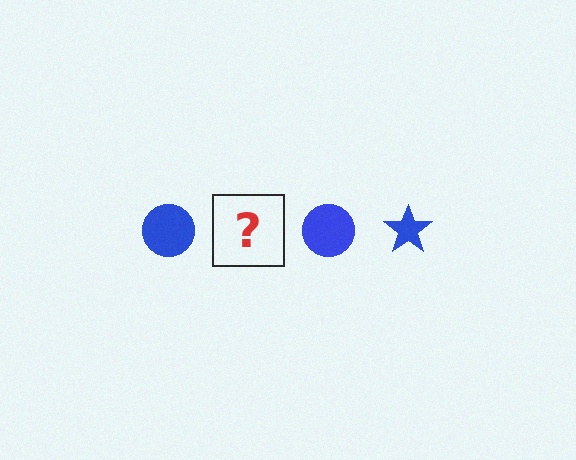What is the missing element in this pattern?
The missing element is a blue star.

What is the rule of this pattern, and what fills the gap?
The rule is that the pattern cycles through circle, star shapes in blue. The gap should be filled with a blue star.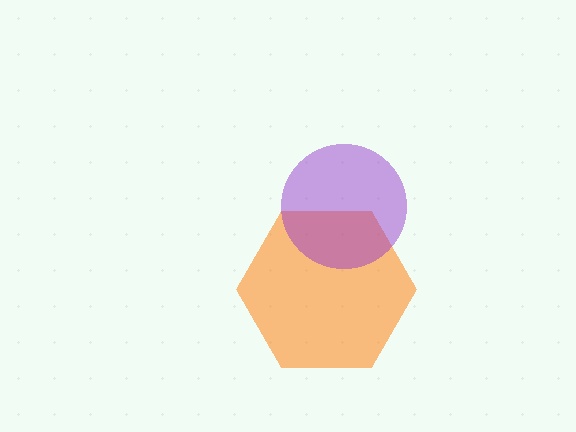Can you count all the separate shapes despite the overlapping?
Yes, there are 2 separate shapes.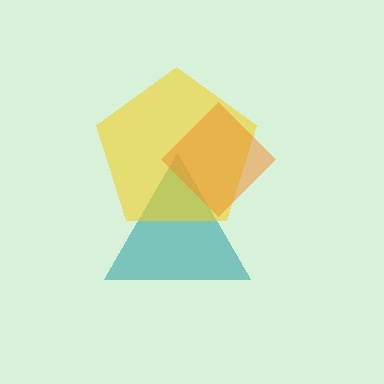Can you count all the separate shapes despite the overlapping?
Yes, there are 3 separate shapes.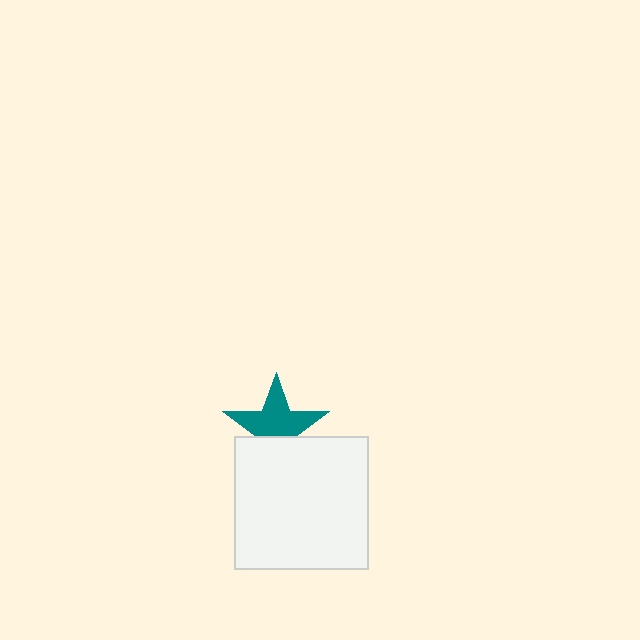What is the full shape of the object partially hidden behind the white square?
The partially hidden object is a teal star.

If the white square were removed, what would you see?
You would see the complete teal star.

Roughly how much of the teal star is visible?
About half of it is visible (roughly 63%).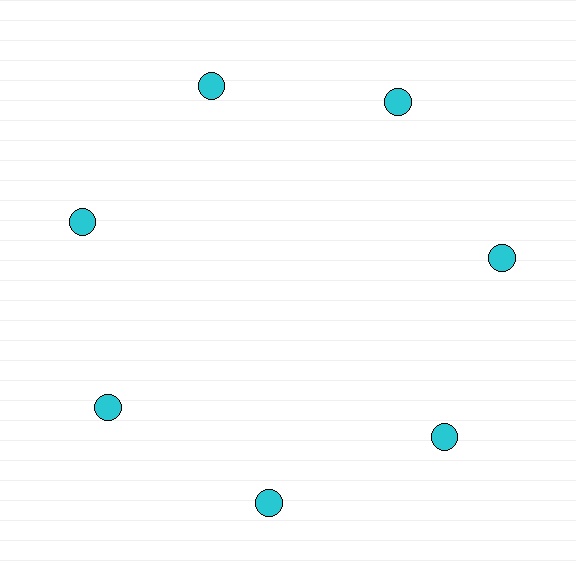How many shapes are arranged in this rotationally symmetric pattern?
There are 7 shapes, arranged in 7 groups of 1.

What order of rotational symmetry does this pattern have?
This pattern has 7-fold rotational symmetry.